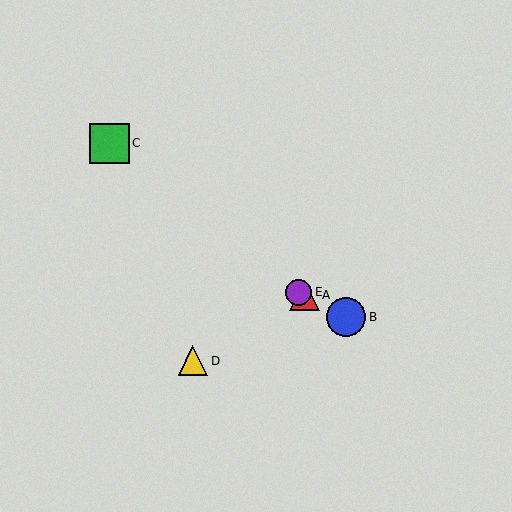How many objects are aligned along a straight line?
3 objects (A, B, E) are aligned along a straight line.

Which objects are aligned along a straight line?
Objects A, B, E are aligned along a straight line.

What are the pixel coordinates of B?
Object B is at (346, 317).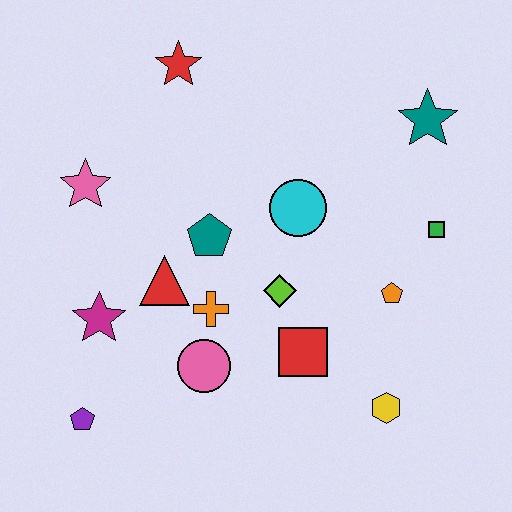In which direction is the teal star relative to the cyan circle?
The teal star is to the right of the cyan circle.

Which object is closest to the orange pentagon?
The green square is closest to the orange pentagon.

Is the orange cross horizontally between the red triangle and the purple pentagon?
No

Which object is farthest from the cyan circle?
The purple pentagon is farthest from the cyan circle.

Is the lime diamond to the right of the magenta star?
Yes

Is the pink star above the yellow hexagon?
Yes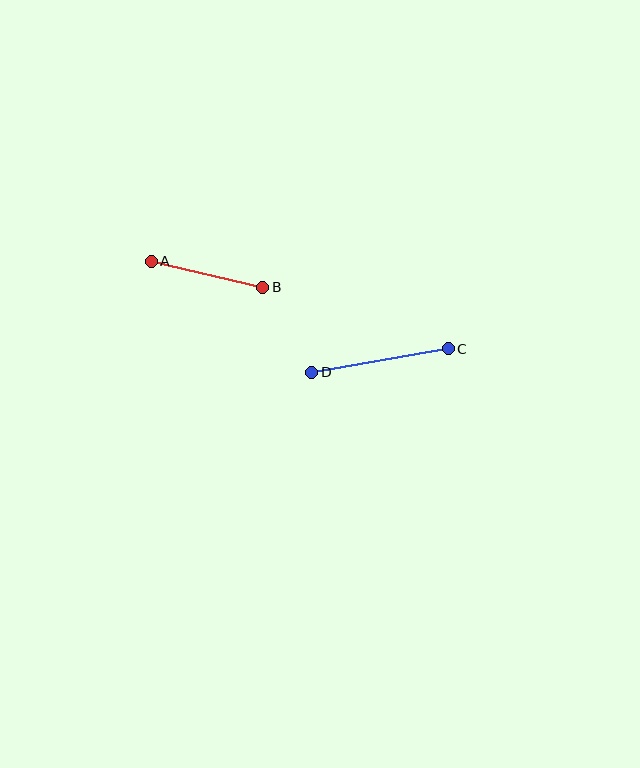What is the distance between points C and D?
The distance is approximately 138 pixels.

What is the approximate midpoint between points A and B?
The midpoint is at approximately (207, 274) pixels.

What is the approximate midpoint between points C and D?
The midpoint is at approximately (380, 360) pixels.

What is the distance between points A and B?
The distance is approximately 115 pixels.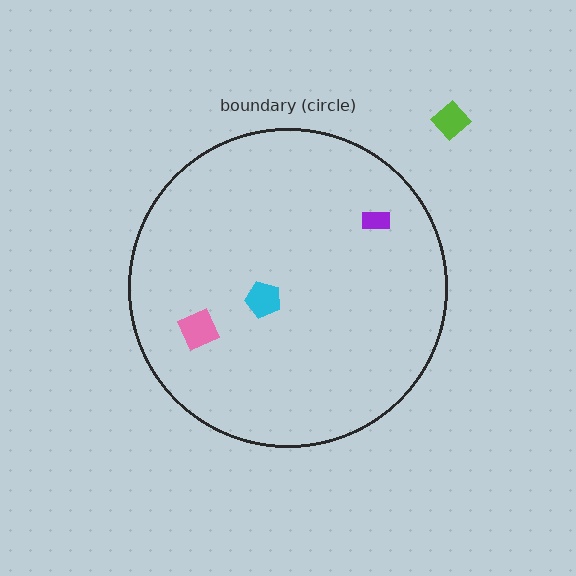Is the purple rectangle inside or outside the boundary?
Inside.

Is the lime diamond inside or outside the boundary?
Outside.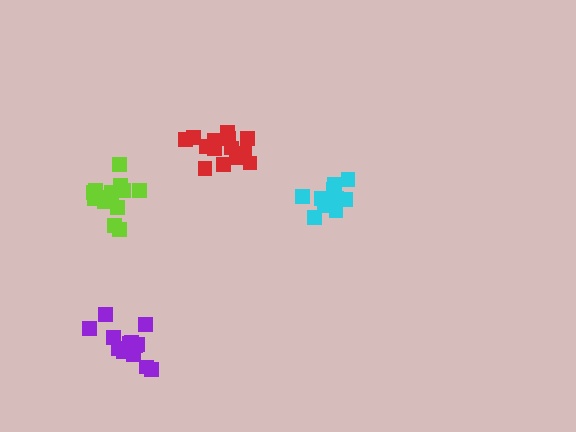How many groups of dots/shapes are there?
There are 4 groups.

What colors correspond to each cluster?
The clusters are colored: purple, red, cyan, lime.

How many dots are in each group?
Group 1: 15 dots, Group 2: 14 dots, Group 3: 12 dots, Group 4: 13 dots (54 total).